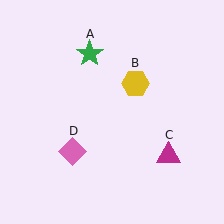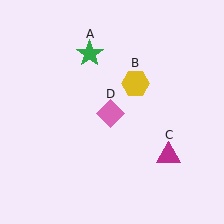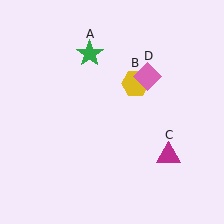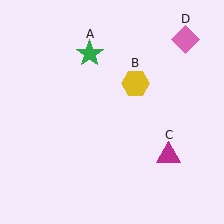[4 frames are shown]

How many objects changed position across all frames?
1 object changed position: pink diamond (object D).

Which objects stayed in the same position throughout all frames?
Green star (object A) and yellow hexagon (object B) and magenta triangle (object C) remained stationary.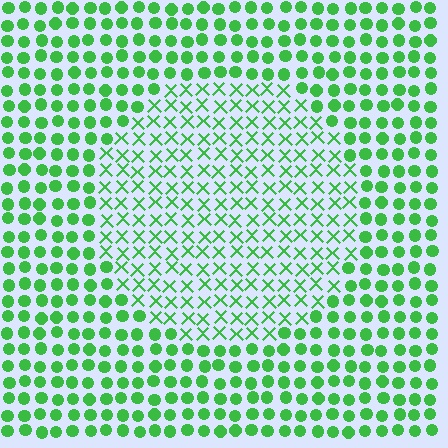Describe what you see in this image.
The image is filled with small green elements arranged in a uniform grid. A circle-shaped region contains X marks, while the surrounding area contains circles. The boundary is defined purely by the change in element shape.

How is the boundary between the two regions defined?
The boundary is defined by a change in element shape: X marks inside vs. circles outside. All elements share the same color and spacing.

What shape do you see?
I see a circle.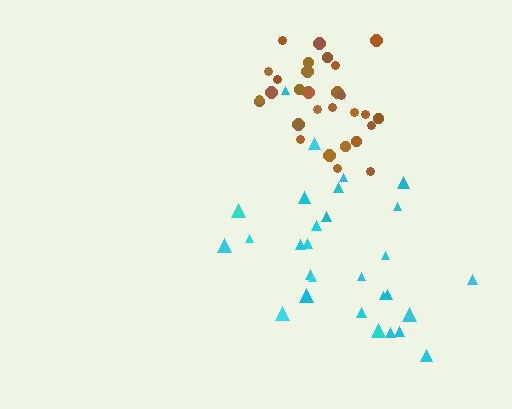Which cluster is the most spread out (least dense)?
Cyan.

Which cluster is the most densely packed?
Brown.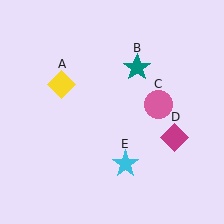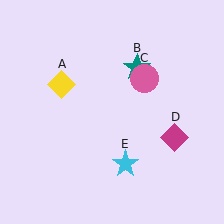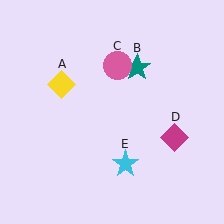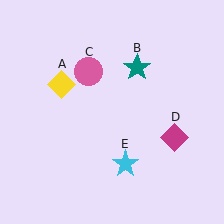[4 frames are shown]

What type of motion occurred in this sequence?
The pink circle (object C) rotated counterclockwise around the center of the scene.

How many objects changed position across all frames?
1 object changed position: pink circle (object C).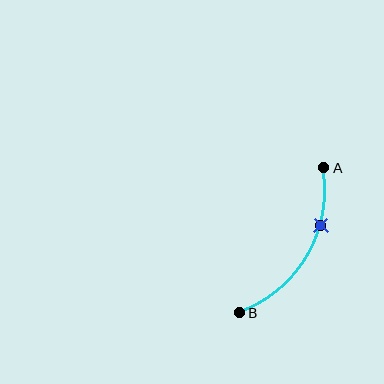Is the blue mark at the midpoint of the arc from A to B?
No. The blue mark lies on the arc but is closer to endpoint A. The arc midpoint would be at the point on the curve equidistant along the arc from both A and B.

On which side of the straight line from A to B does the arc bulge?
The arc bulges to the right of the straight line connecting A and B.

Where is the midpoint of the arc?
The arc midpoint is the point on the curve farthest from the straight line joining A and B. It sits to the right of that line.